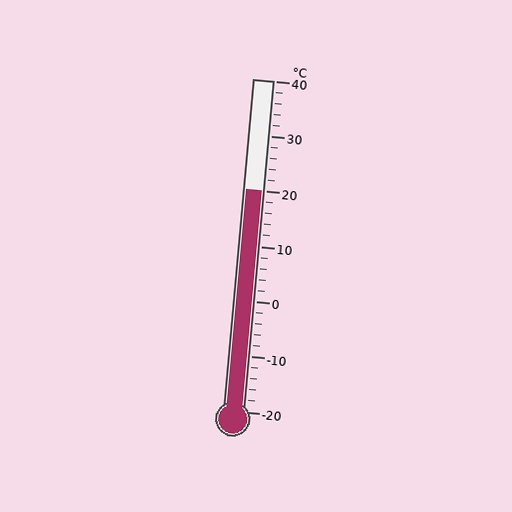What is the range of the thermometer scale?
The thermometer scale ranges from -20°C to 40°C.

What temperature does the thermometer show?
The thermometer shows approximately 20°C.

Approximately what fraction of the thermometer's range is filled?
The thermometer is filled to approximately 65% of its range.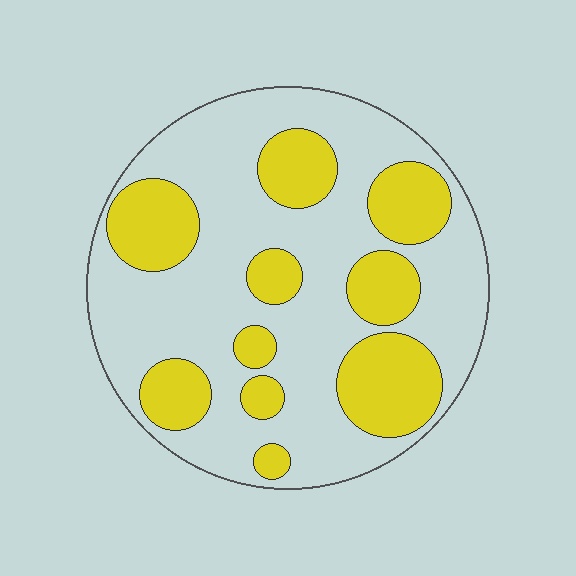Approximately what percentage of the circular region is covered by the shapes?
Approximately 35%.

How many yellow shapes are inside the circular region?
10.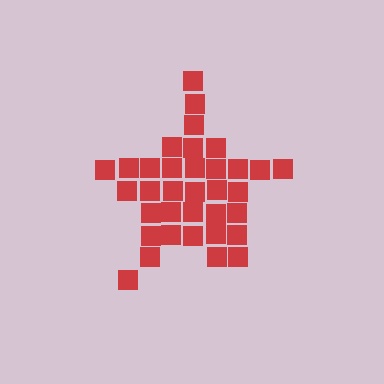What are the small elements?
The small elements are squares.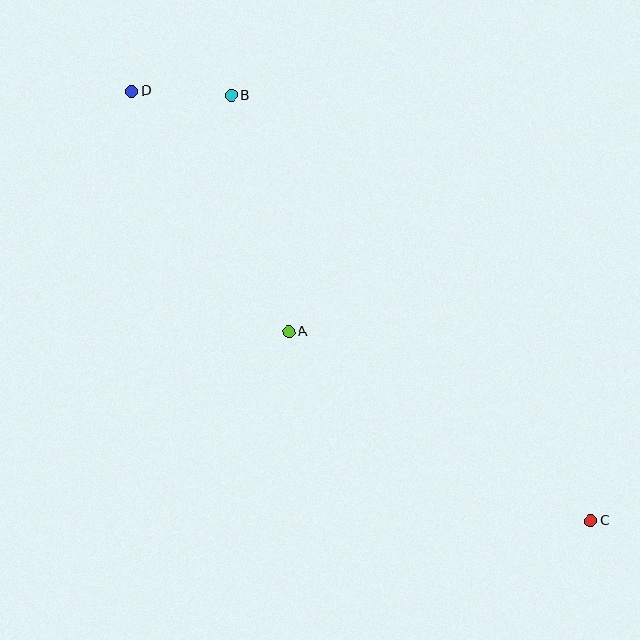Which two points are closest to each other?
Points B and D are closest to each other.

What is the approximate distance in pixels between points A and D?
The distance between A and D is approximately 287 pixels.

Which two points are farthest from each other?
Points C and D are farthest from each other.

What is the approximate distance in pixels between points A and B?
The distance between A and B is approximately 243 pixels.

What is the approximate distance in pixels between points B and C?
The distance between B and C is approximately 557 pixels.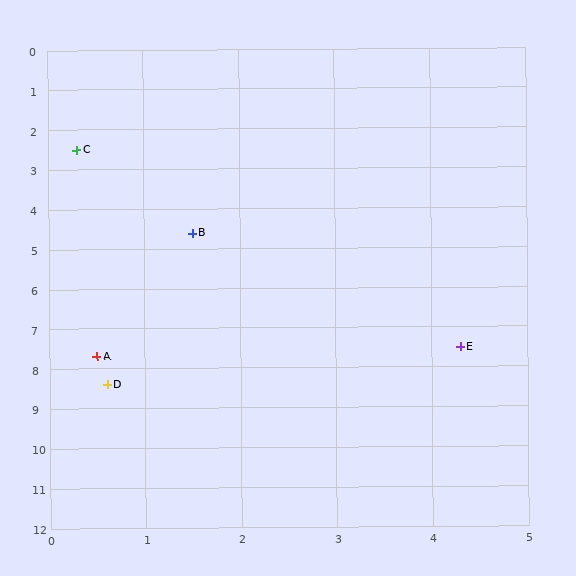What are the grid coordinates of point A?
Point A is at approximately (0.5, 7.7).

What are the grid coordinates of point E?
Point E is at approximately (4.3, 7.5).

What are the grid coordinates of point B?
Point B is at approximately (1.5, 4.6).